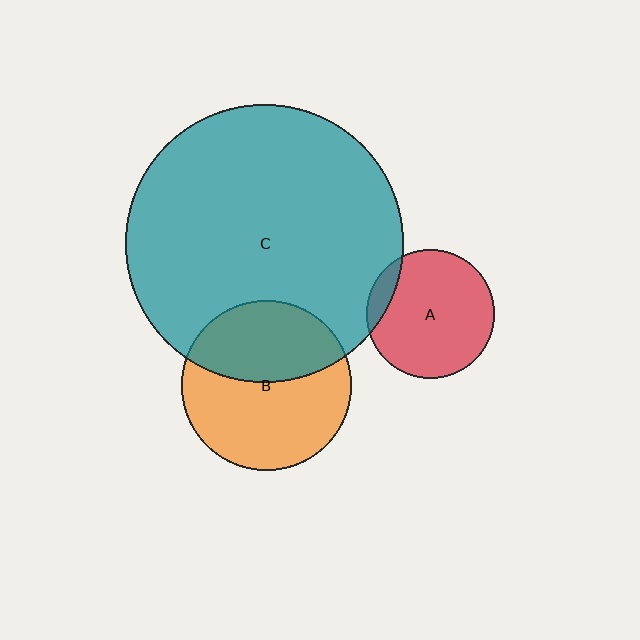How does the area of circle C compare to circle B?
Approximately 2.7 times.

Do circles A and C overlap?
Yes.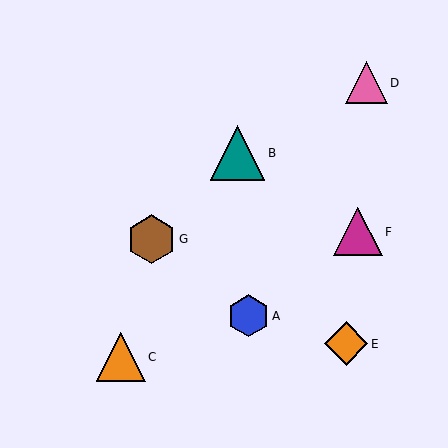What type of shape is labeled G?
Shape G is a brown hexagon.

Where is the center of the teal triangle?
The center of the teal triangle is at (238, 153).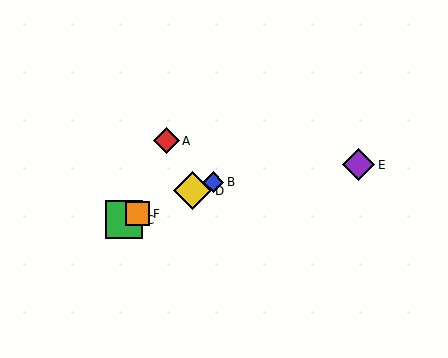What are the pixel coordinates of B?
Object B is at (213, 182).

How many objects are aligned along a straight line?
4 objects (B, C, D, F) are aligned along a straight line.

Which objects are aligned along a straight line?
Objects B, C, D, F are aligned along a straight line.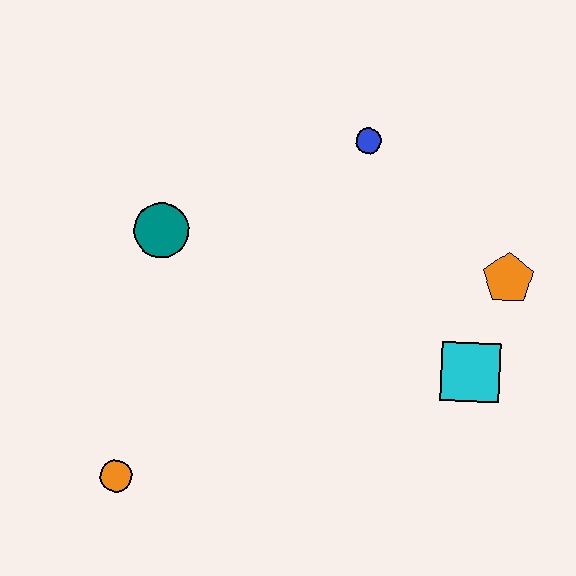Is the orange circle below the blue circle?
Yes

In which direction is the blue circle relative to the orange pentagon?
The blue circle is to the left of the orange pentagon.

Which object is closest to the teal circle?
The blue circle is closest to the teal circle.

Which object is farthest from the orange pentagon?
The orange circle is farthest from the orange pentagon.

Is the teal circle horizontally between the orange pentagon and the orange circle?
Yes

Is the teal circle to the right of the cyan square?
No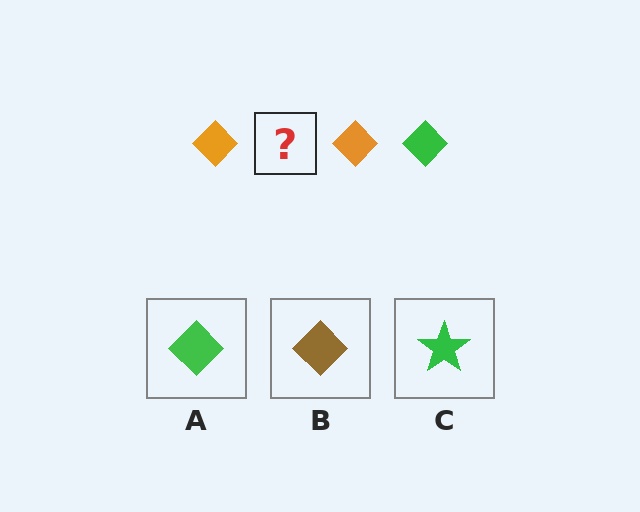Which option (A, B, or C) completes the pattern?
A.